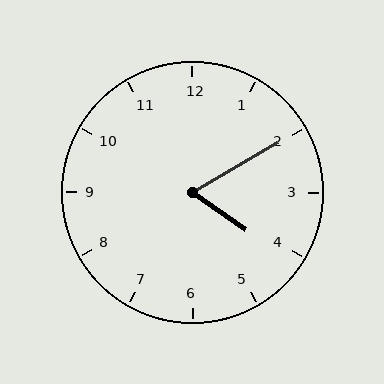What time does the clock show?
4:10.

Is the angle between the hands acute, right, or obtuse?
It is acute.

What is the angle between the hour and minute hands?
Approximately 65 degrees.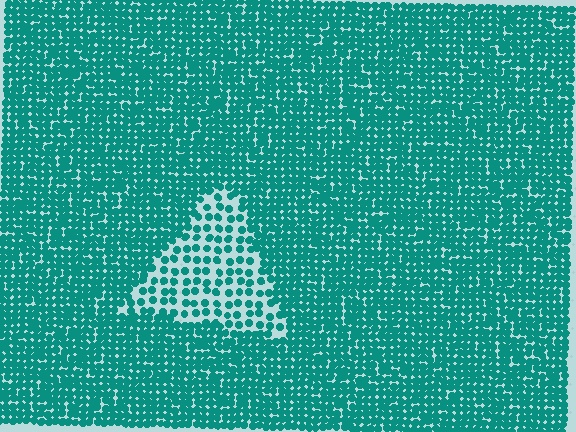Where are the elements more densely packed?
The elements are more densely packed outside the triangle boundary.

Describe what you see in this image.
The image contains small teal elements arranged at two different densities. A triangle-shaped region is visible where the elements are less densely packed than the surrounding area.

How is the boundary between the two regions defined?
The boundary is defined by a change in element density (approximately 2.3x ratio). All elements are the same color, size, and shape.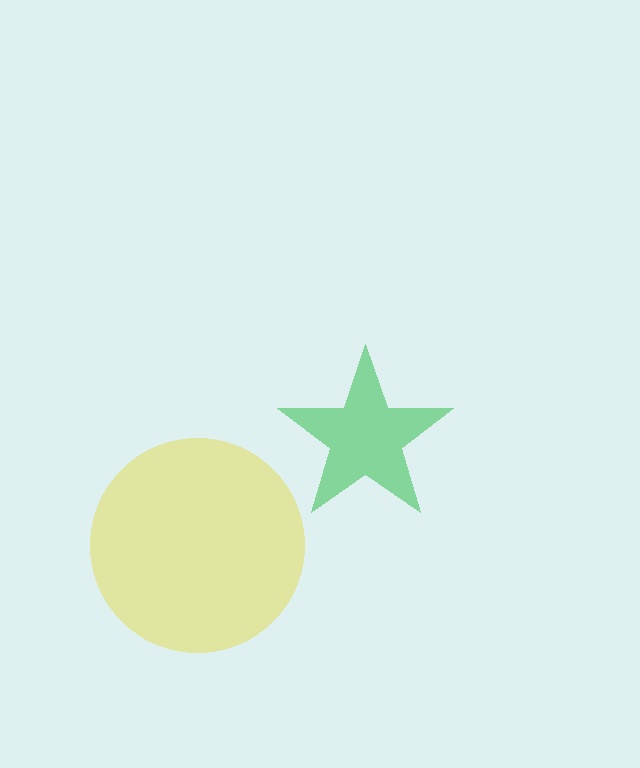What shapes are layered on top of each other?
The layered shapes are: a green star, a yellow circle.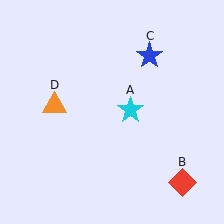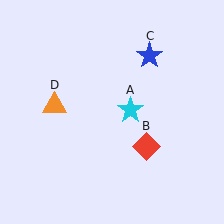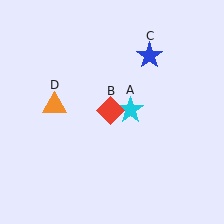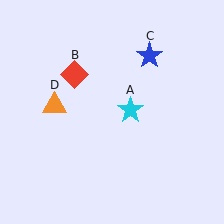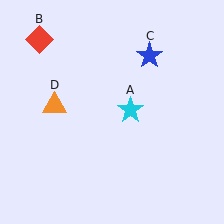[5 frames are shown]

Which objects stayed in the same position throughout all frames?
Cyan star (object A) and blue star (object C) and orange triangle (object D) remained stationary.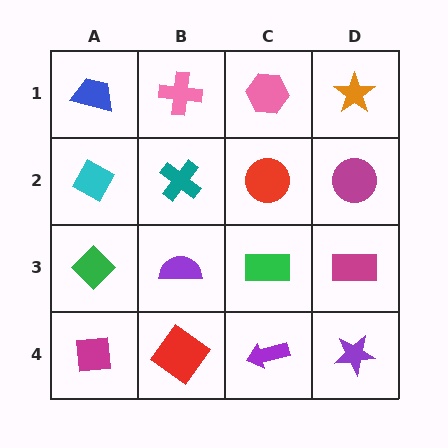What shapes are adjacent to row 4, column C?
A green rectangle (row 3, column C), a red diamond (row 4, column B), a purple star (row 4, column D).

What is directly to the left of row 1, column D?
A pink hexagon.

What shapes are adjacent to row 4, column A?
A green diamond (row 3, column A), a red diamond (row 4, column B).